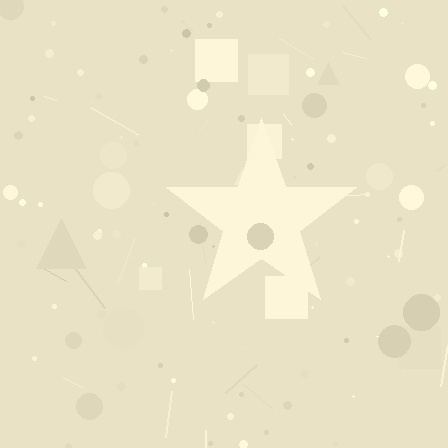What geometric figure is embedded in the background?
A star is embedded in the background.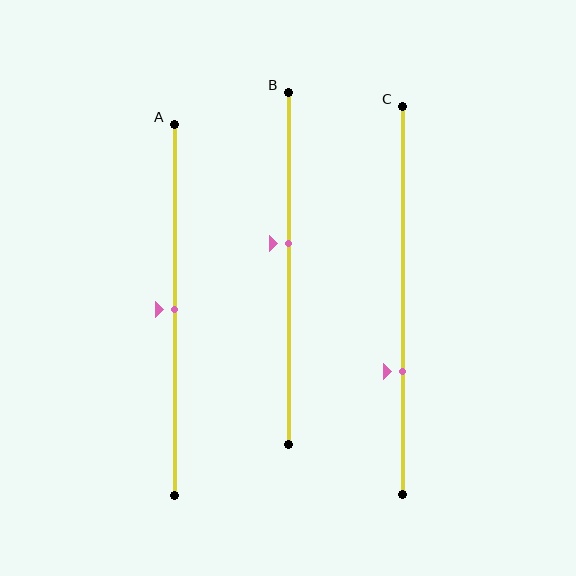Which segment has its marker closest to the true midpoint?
Segment A has its marker closest to the true midpoint.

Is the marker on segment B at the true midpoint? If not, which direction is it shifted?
No, the marker on segment B is shifted upward by about 7% of the segment length.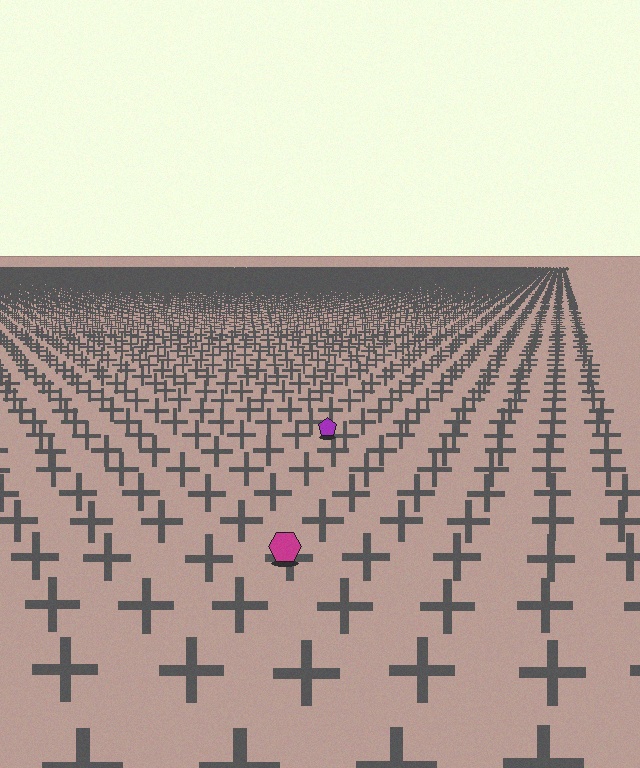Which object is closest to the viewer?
The magenta hexagon is closest. The texture marks near it are larger and more spread out.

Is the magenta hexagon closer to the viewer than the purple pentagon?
Yes. The magenta hexagon is closer — you can tell from the texture gradient: the ground texture is coarser near it.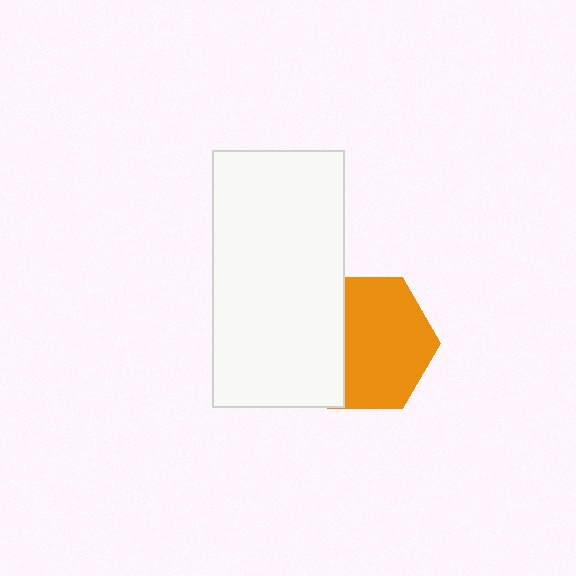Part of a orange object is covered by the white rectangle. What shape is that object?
It is a hexagon.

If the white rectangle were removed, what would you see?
You would see the complete orange hexagon.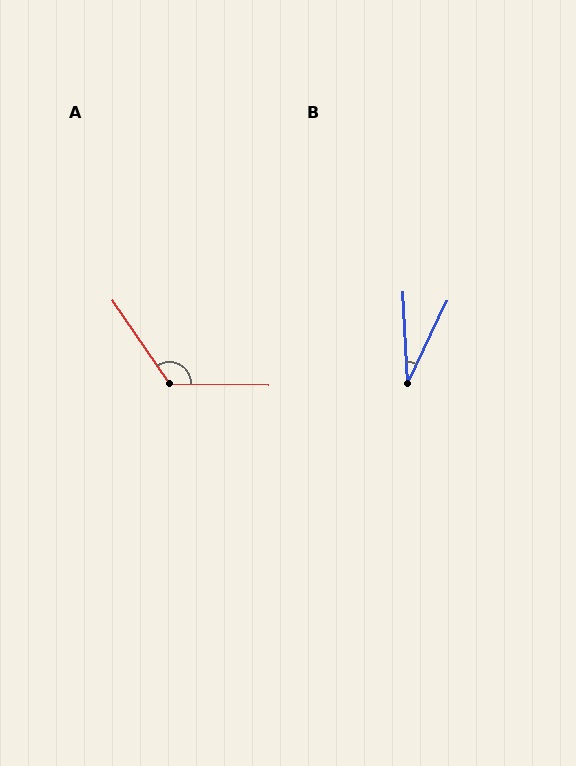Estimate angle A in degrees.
Approximately 125 degrees.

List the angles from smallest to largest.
B (29°), A (125°).